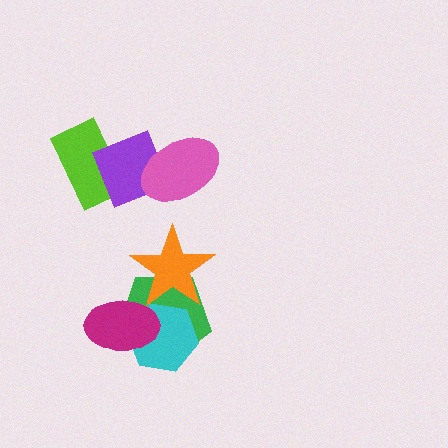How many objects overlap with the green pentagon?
3 objects overlap with the green pentagon.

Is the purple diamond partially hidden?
Yes, it is partially covered by another shape.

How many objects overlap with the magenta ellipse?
2 objects overlap with the magenta ellipse.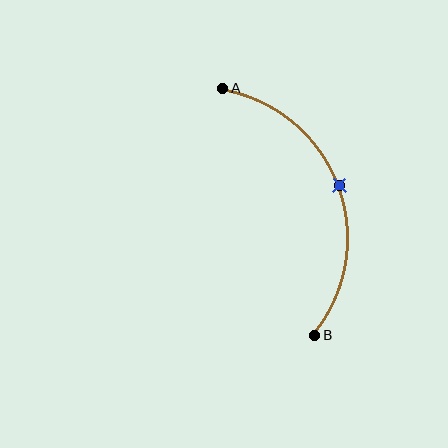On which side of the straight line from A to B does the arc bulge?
The arc bulges to the right of the straight line connecting A and B.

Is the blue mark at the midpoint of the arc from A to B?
Yes. The blue mark lies on the arc at equal arc-length from both A and B — it is the arc midpoint.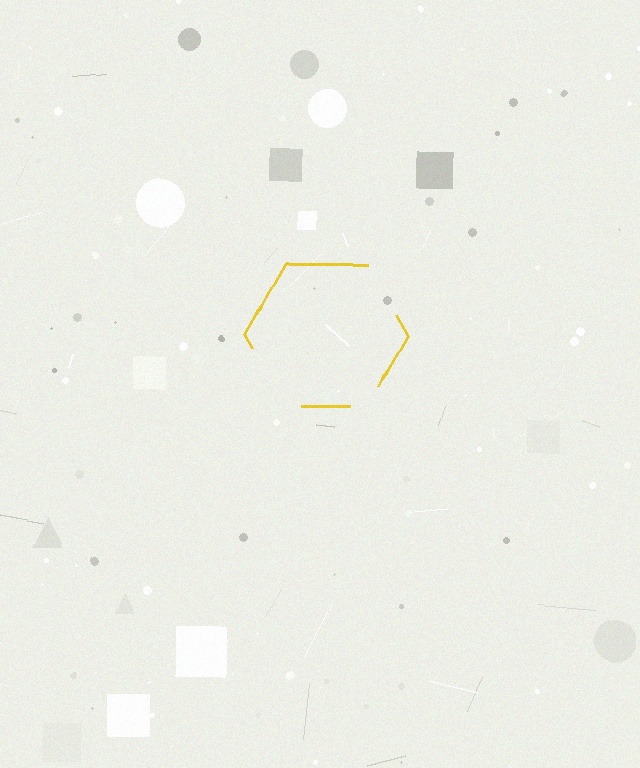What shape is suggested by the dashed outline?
The dashed outline suggests a hexagon.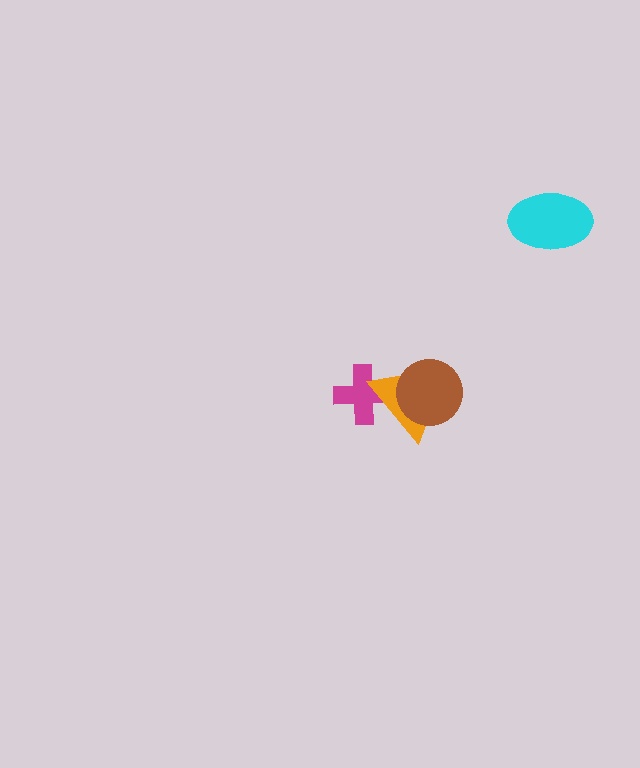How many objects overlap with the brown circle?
1 object overlaps with the brown circle.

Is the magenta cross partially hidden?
Yes, it is partially covered by another shape.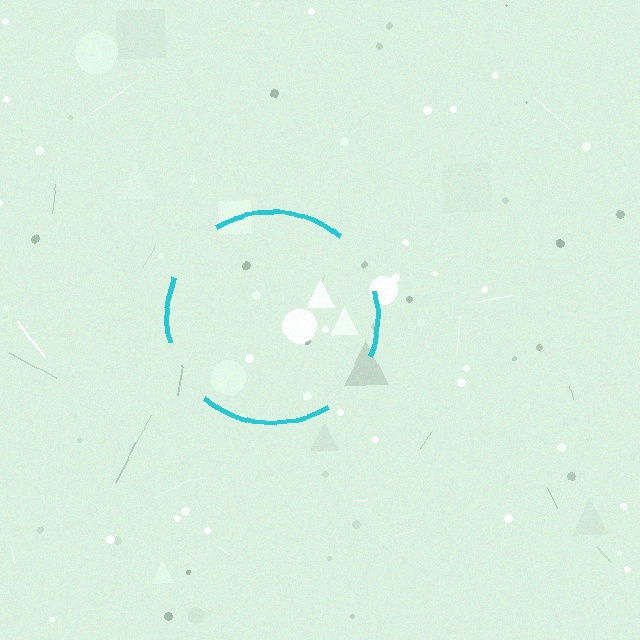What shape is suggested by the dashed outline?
The dashed outline suggests a circle.